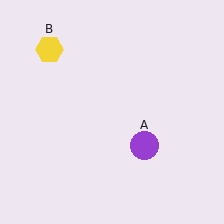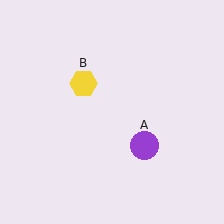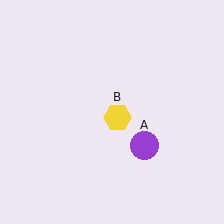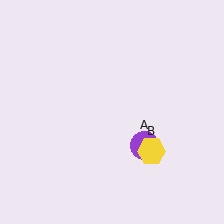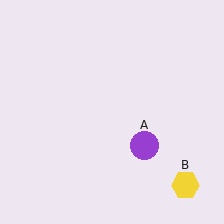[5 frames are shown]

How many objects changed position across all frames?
1 object changed position: yellow hexagon (object B).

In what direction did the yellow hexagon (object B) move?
The yellow hexagon (object B) moved down and to the right.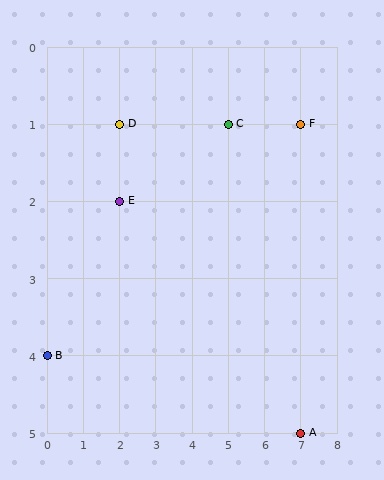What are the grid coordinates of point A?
Point A is at grid coordinates (7, 5).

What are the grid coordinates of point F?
Point F is at grid coordinates (7, 1).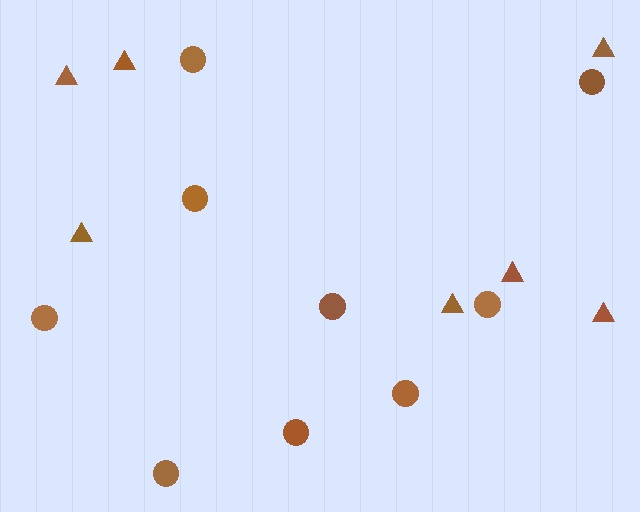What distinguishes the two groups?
There are 2 groups: one group of triangles (7) and one group of circles (9).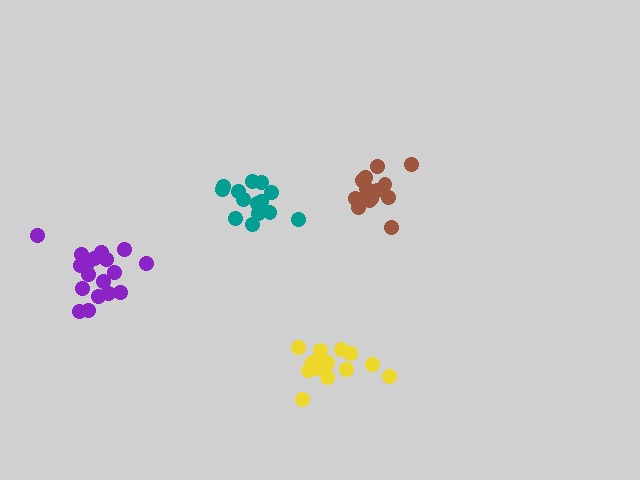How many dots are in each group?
Group 1: 14 dots, Group 2: 15 dots, Group 3: 16 dots, Group 4: 18 dots (63 total).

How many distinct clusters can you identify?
There are 4 distinct clusters.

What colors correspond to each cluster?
The clusters are colored: teal, yellow, brown, purple.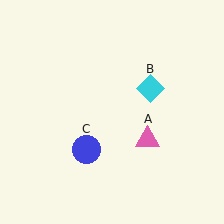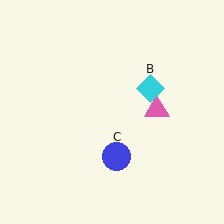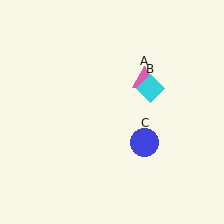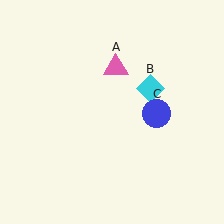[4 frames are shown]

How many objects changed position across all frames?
2 objects changed position: pink triangle (object A), blue circle (object C).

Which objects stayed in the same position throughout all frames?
Cyan diamond (object B) remained stationary.